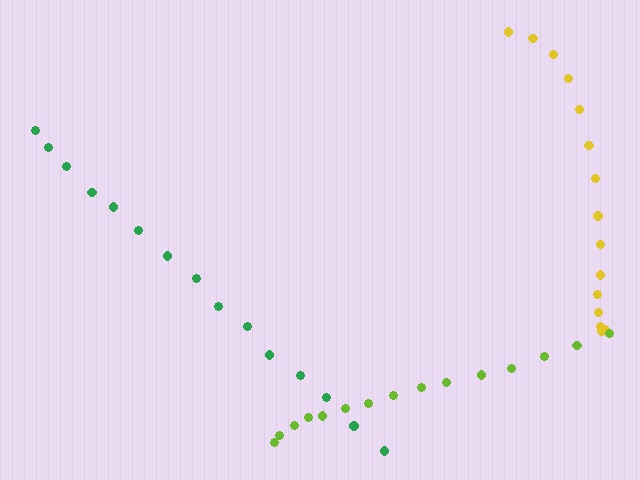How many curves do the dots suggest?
There are 3 distinct paths.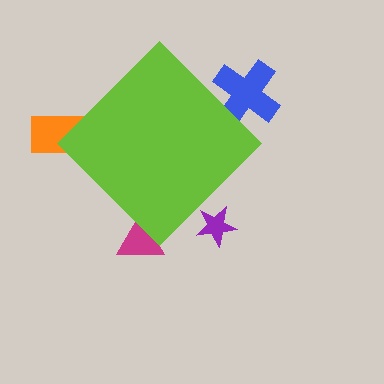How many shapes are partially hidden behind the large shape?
4 shapes are partially hidden.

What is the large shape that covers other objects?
A lime diamond.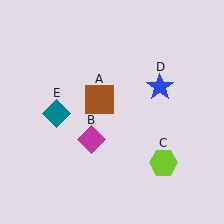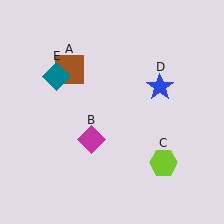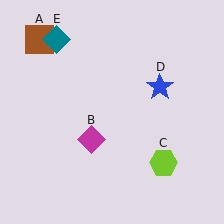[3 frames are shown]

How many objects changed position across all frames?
2 objects changed position: brown square (object A), teal diamond (object E).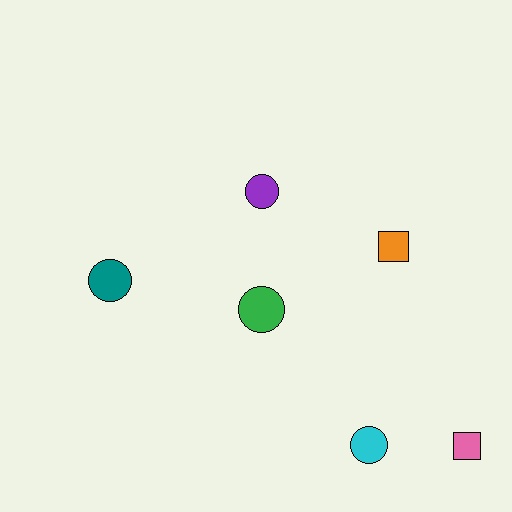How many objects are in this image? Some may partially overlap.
There are 6 objects.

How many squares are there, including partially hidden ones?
There are 2 squares.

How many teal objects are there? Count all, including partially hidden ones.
There is 1 teal object.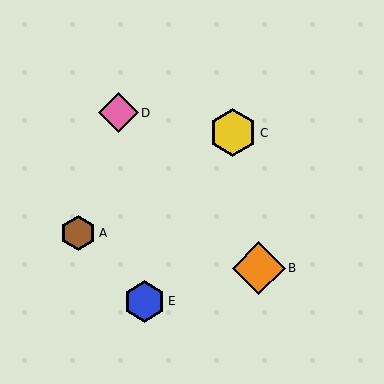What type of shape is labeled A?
Shape A is a brown hexagon.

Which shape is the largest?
The orange diamond (labeled B) is the largest.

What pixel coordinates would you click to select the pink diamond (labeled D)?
Click at (118, 113) to select the pink diamond D.